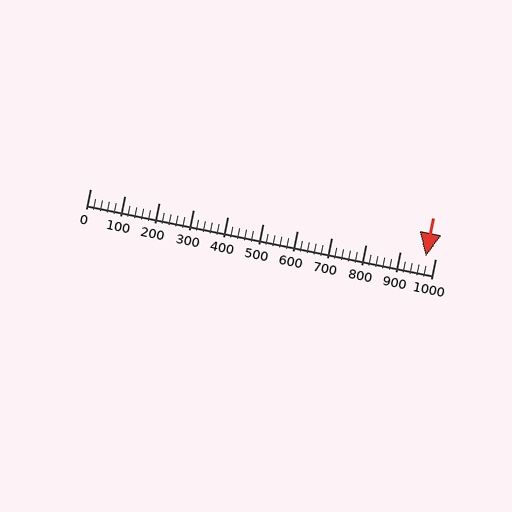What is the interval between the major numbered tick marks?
The major tick marks are spaced 100 units apart.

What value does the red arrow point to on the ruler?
The red arrow points to approximately 973.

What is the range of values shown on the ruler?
The ruler shows values from 0 to 1000.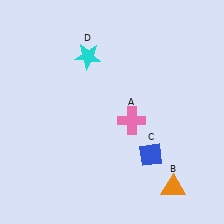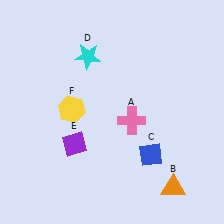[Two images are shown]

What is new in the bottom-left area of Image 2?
A purple diamond (E) was added in the bottom-left area of Image 2.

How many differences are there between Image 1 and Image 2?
There are 2 differences between the two images.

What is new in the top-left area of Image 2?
A yellow hexagon (F) was added in the top-left area of Image 2.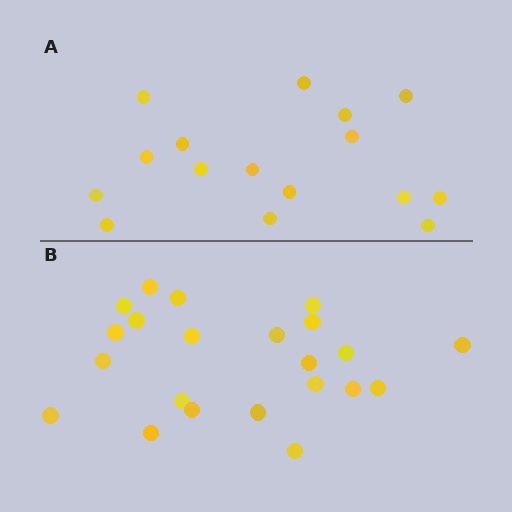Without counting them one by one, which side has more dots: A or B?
Region B (the bottom region) has more dots.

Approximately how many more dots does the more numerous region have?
Region B has about 6 more dots than region A.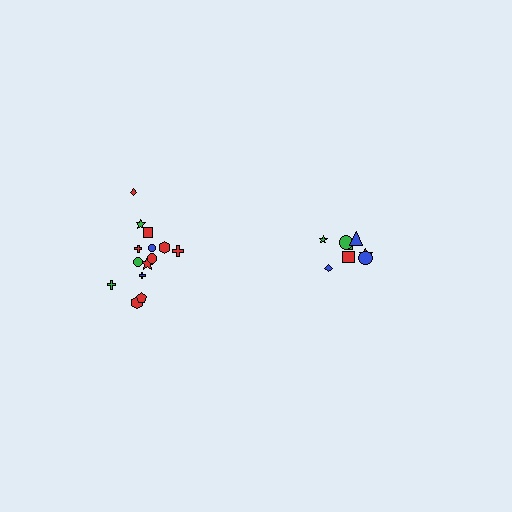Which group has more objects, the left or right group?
The left group.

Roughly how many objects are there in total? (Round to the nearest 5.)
Roughly 25 objects in total.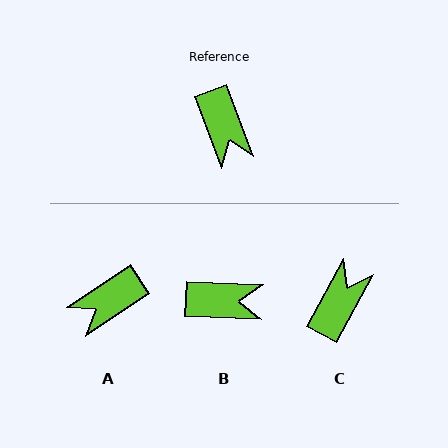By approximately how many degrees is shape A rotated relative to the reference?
Approximately 77 degrees clockwise.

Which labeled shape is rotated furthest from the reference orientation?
C, about 131 degrees away.